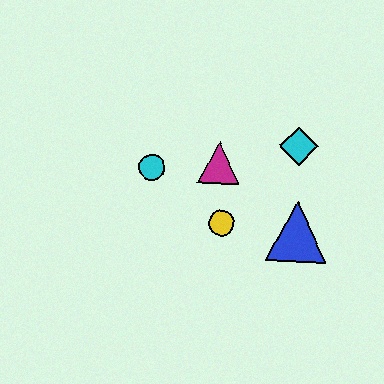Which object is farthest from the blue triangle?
The cyan circle is farthest from the blue triangle.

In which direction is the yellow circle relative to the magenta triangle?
The yellow circle is below the magenta triangle.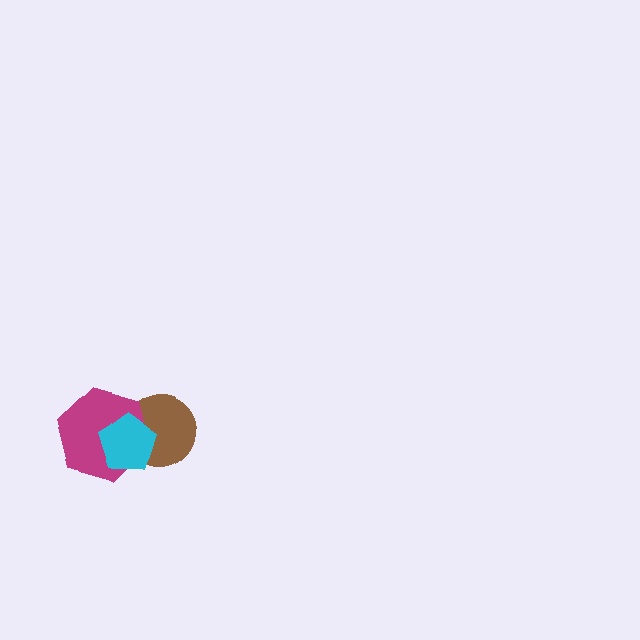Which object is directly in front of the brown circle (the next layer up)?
The magenta hexagon is directly in front of the brown circle.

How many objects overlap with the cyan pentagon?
2 objects overlap with the cyan pentagon.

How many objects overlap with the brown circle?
2 objects overlap with the brown circle.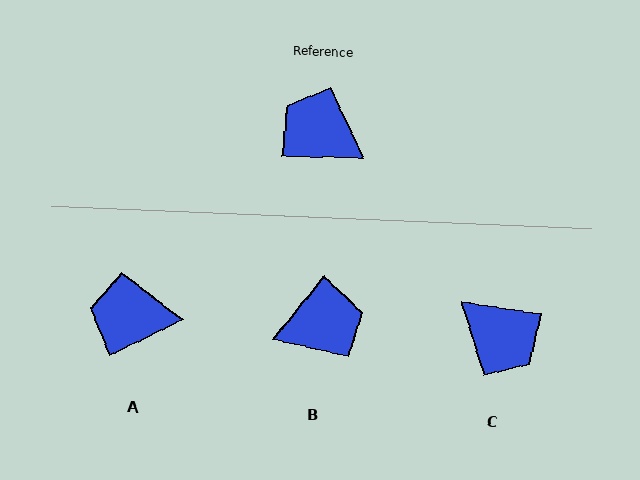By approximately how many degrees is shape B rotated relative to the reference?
Approximately 128 degrees clockwise.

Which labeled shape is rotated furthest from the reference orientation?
C, about 172 degrees away.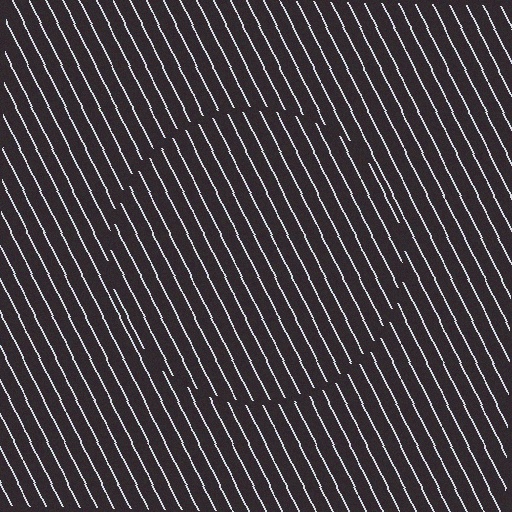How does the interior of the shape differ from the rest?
The interior of the shape contains the same grating, shifted by half a period — the contour is defined by the phase discontinuity where line-ends from the inner and outer gratings abut.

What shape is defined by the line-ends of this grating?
An illusory circle. The interior of the shape contains the same grating, shifted by half a period — the contour is defined by the phase discontinuity where line-ends from the inner and outer gratings abut.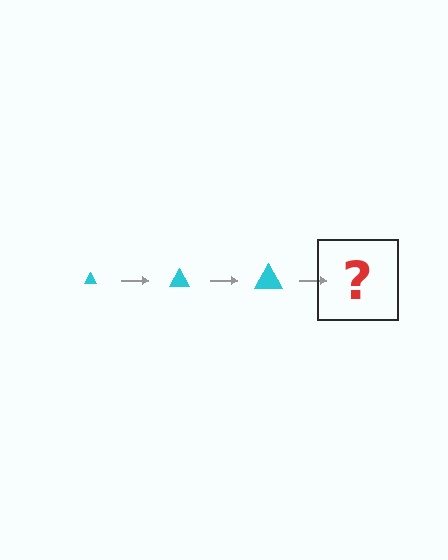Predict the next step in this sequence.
The next step is a cyan triangle, larger than the previous one.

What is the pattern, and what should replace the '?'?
The pattern is that the triangle gets progressively larger each step. The '?' should be a cyan triangle, larger than the previous one.